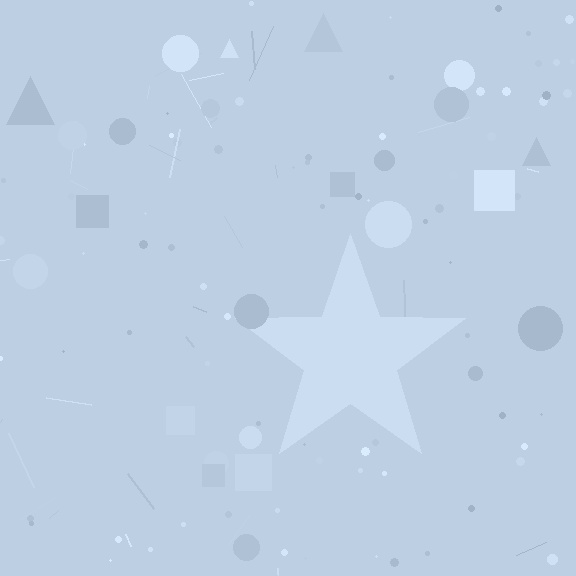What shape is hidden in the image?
A star is hidden in the image.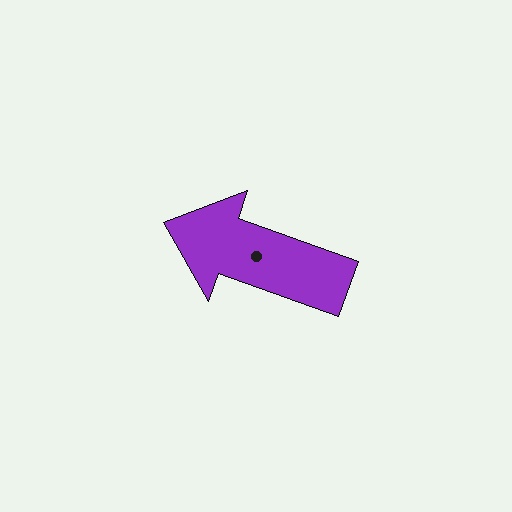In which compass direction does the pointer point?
West.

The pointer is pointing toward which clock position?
Roughly 10 o'clock.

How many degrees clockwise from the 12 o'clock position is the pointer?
Approximately 290 degrees.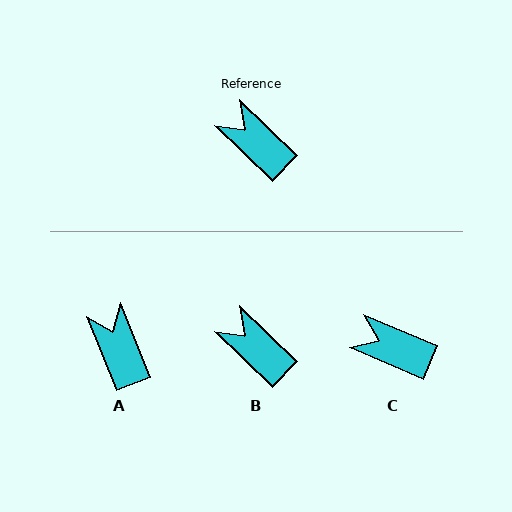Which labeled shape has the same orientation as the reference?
B.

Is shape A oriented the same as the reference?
No, it is off by about 24 degrees.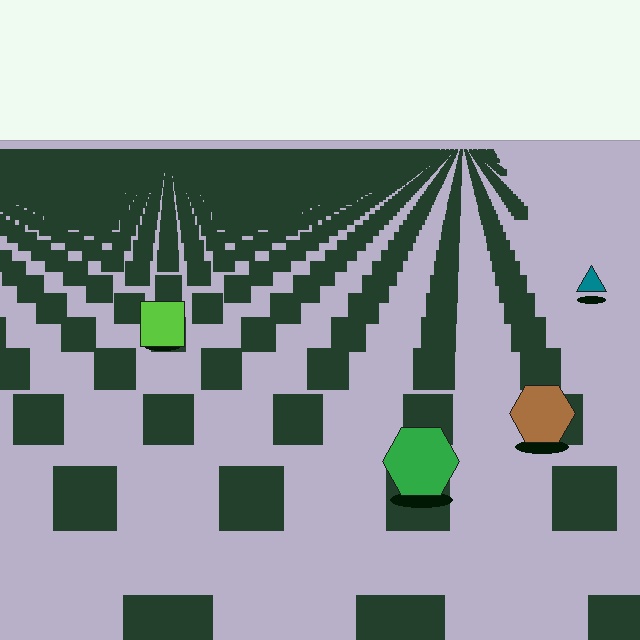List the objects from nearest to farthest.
From nearest to farthest: the green hexagon, the brown hexagon, the lime square, the teal triangle.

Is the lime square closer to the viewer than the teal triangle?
Yes. The lime square is closer — you can tell from the texture gradient: the ground texture is coarser near it.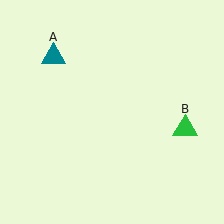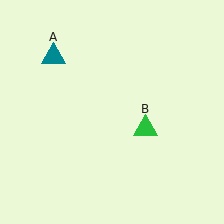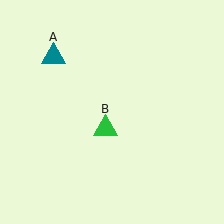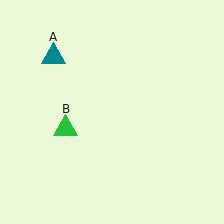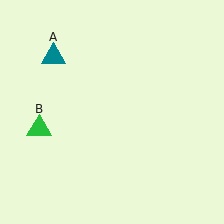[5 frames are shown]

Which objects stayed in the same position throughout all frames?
Teal triangle (object A) remained stationary.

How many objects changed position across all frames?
1 object changed position: green triangle (object B).